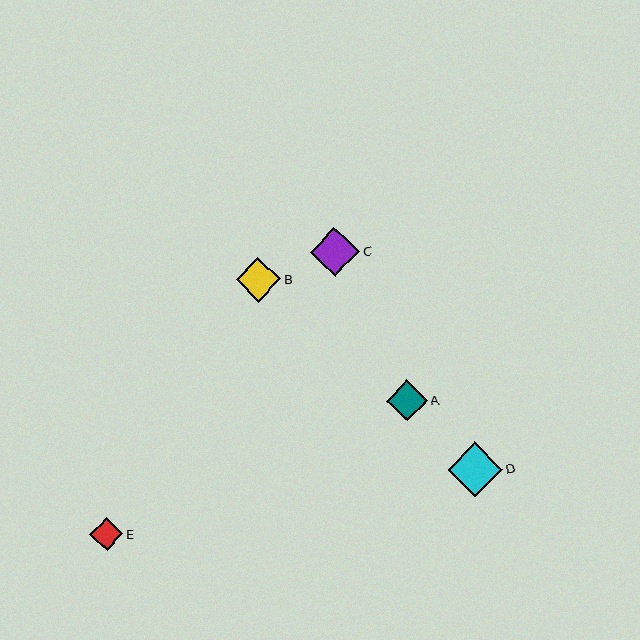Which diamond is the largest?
Diamond D is the largest with a size of approximately 54 pixels.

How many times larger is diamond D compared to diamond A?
Diamond D is approximately 1.3 times the size of diamond A.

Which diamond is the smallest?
Diamond E is the smallest with a size of approximately 34 pixels.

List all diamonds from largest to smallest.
From largest to smallest: D, C, B, A, E.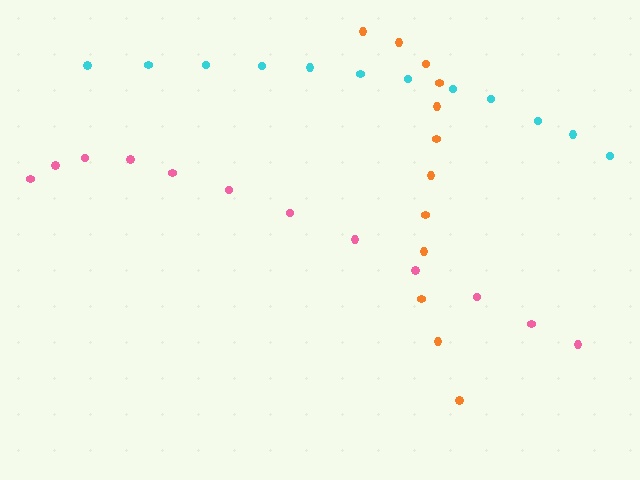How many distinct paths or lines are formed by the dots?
There are 3 distinct paths.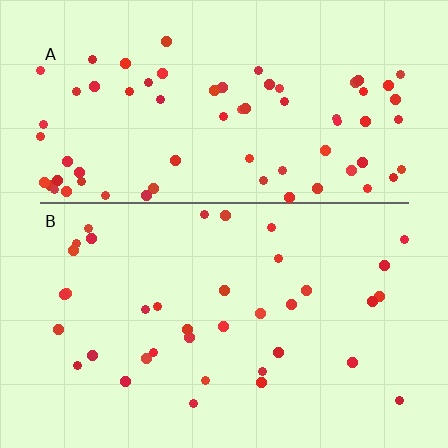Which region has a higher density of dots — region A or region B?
A (the top).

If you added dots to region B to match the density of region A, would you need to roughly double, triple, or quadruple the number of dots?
Approximately double.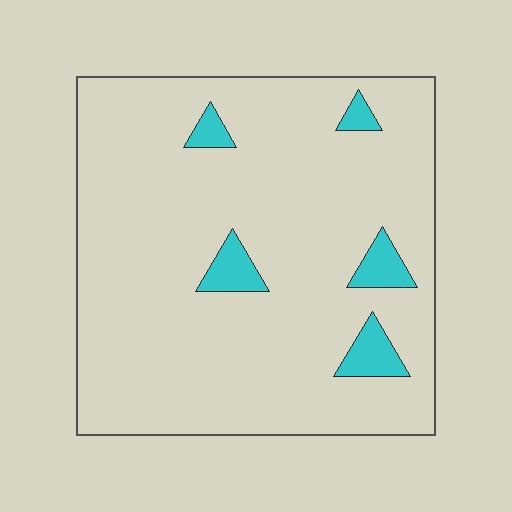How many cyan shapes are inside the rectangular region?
5.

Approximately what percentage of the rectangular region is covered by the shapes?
Approximately 5%.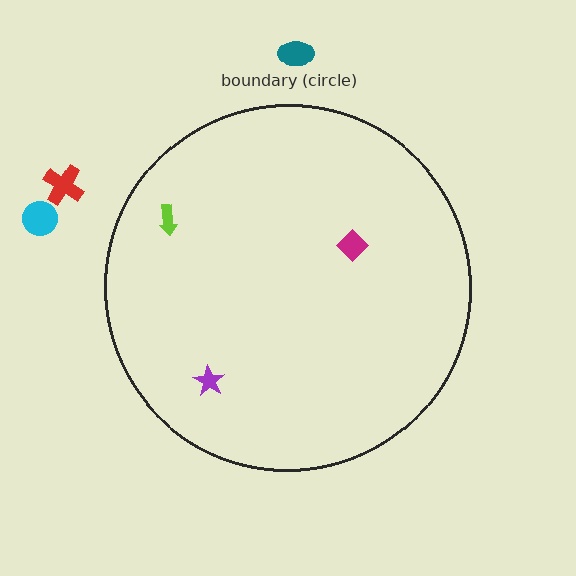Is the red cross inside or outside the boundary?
Outside.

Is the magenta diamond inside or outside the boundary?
Inside.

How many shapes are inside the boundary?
3 inside, 3 outside.